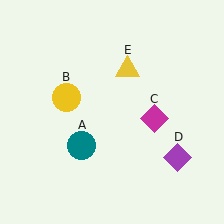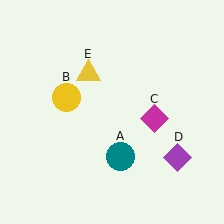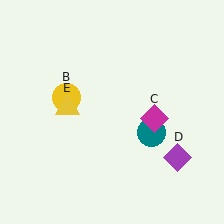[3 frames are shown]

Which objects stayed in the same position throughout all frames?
Yellow circle (object B) and magenta diamond (object C) and purple diamond (object D) remained stationary.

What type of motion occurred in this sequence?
The teal circle (object A), yellow triangle (object E) rotated counterclockwise around the center of the scene.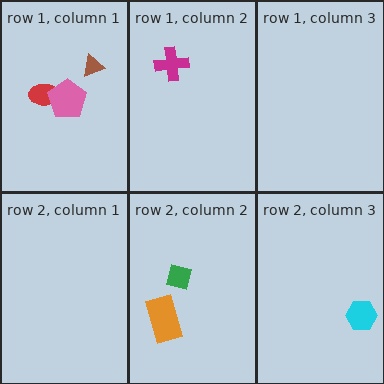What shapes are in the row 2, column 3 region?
The cyan hexagon.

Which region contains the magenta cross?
The row 1, column 2 region.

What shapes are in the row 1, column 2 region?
The magenta cross.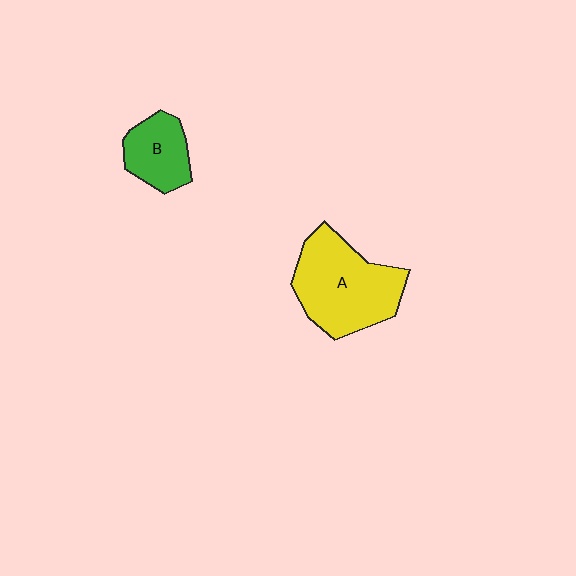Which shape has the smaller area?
Shape B (green).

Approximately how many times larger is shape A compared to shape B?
Approximately 2.0 times.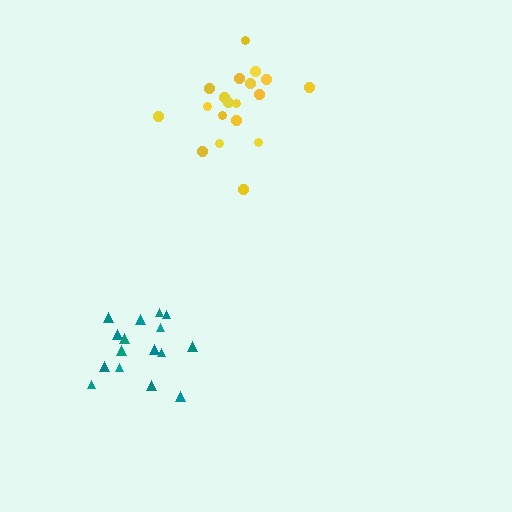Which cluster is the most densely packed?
Teal.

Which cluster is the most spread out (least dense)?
Yellow.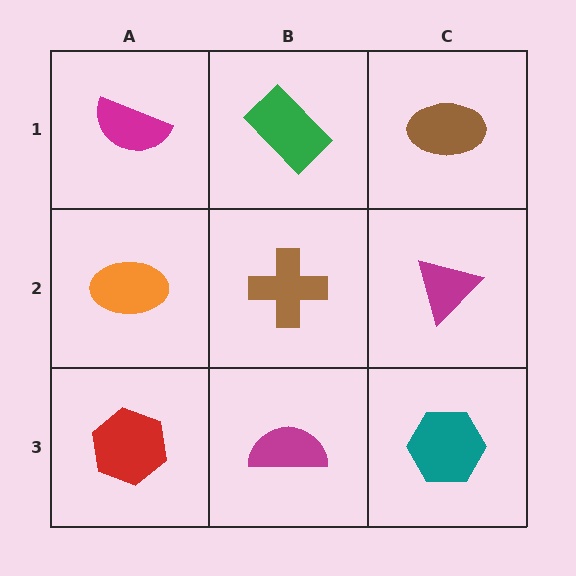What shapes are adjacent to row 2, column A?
A magenta semicircle (row 1, column A), a red hexagon (row 3, column A), a brown cross (row 2, column B).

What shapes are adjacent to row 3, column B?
A brown cross (row 2, column B), a red hexagon (row 3, column A), a teal hexagon (row 3, column C).